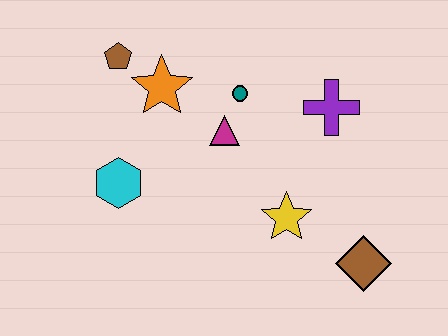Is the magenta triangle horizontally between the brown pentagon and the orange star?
No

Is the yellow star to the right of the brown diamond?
No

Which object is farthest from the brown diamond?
The brown pentagon is farthest from the brown diamond.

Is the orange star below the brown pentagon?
Yes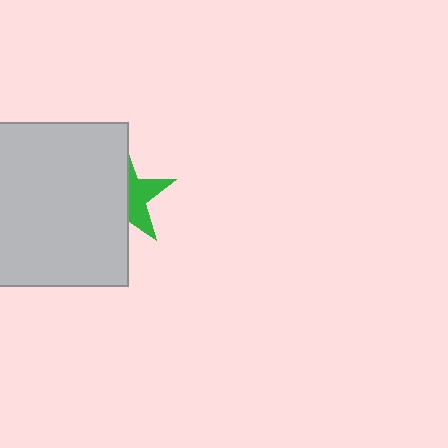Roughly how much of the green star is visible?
A small part of it is visible (roughly 40%).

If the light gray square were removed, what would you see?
You would see the complete green star.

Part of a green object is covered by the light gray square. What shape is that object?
It is a star.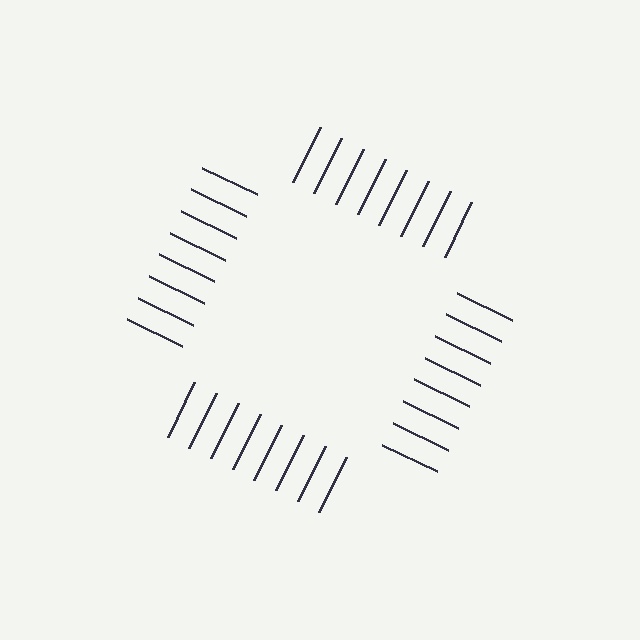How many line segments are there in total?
32 — 8 along each of the 4 edges.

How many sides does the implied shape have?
4 sides — the line-ends trace a square.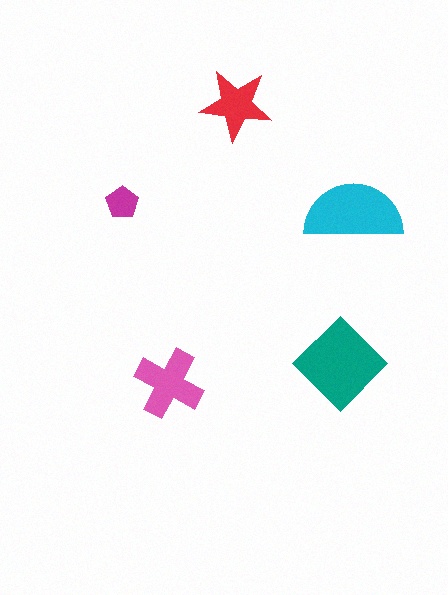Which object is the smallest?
The magenta pentagon.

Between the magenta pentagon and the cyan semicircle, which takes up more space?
The cyan semicircle.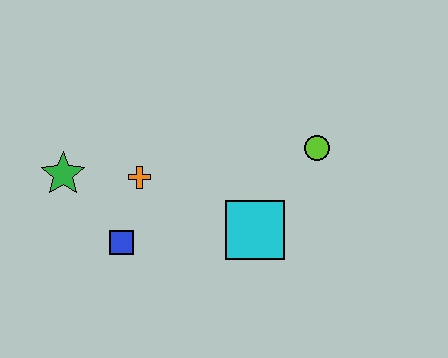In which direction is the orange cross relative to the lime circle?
The orange cross is to the left of the lime circle.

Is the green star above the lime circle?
No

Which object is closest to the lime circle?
The cyan square is closest to the lime circle.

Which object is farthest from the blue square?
The lime circle is farthest from the blue square.